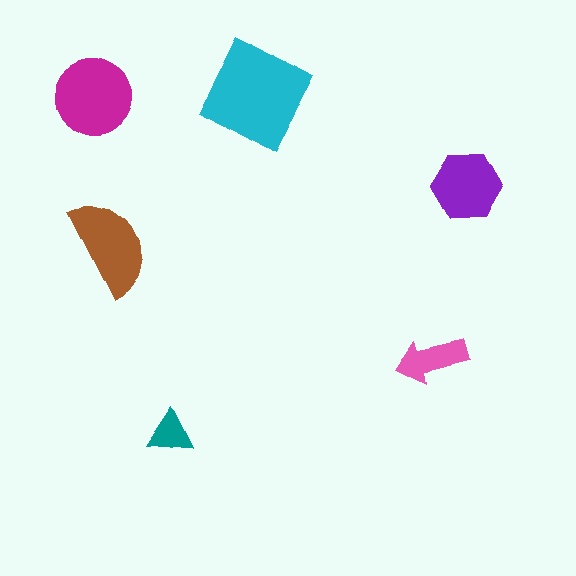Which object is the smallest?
The teal triangle.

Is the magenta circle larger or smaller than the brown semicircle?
Larger.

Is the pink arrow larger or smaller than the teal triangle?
Larger.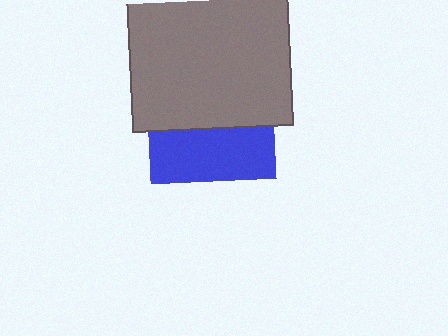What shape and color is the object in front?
The object in front is a gray square.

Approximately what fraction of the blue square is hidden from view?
Roughly 59% of the blue square is hidden behind the gray square.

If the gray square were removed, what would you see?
You would see the complete blue square.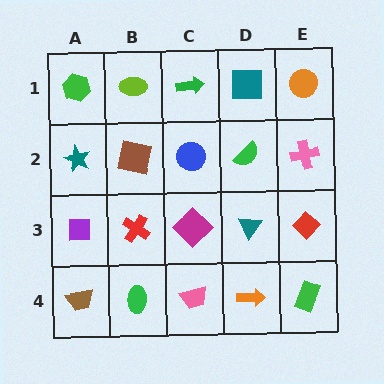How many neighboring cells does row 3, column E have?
3.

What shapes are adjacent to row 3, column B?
A brown square (row 2, column B), a green ellipse (row 4, column B), a purple square (row 3, column A), a magenta diamond (row 3, column C).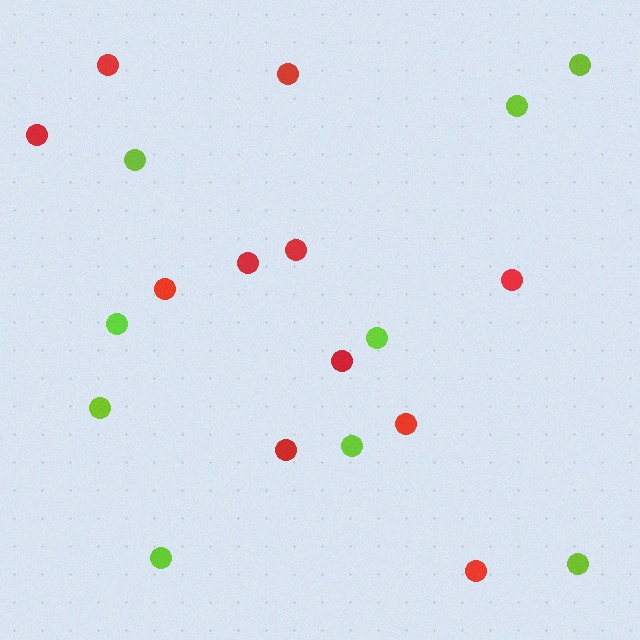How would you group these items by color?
There are 2 groups: one group of red circles (11) and one group of lime circles (9).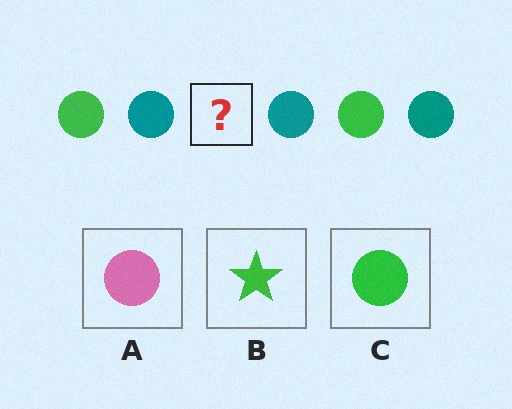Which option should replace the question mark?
Option C.